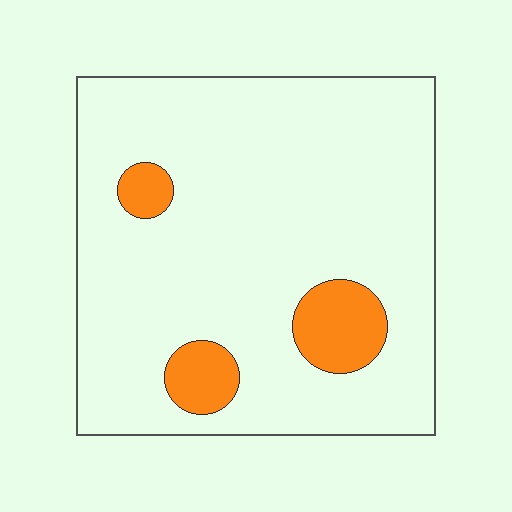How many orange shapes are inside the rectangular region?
3.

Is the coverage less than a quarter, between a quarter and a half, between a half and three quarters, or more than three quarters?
Less than a quarter.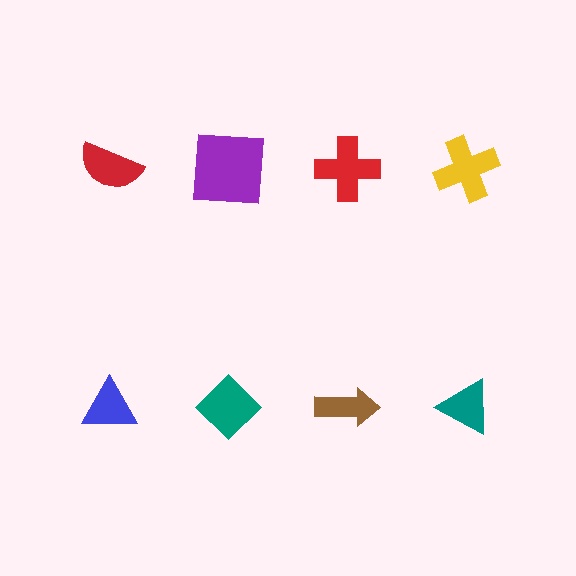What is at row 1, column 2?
A purple square.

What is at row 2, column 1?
A blue triangle.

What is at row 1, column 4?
A yellow cross.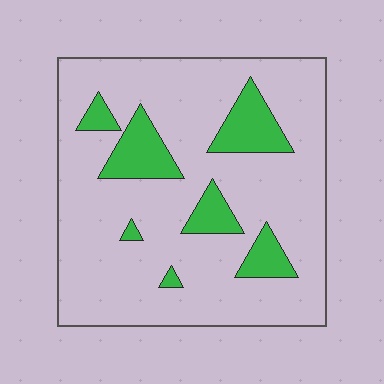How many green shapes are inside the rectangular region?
7.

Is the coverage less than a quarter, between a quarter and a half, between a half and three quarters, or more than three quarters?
Less than a quarter.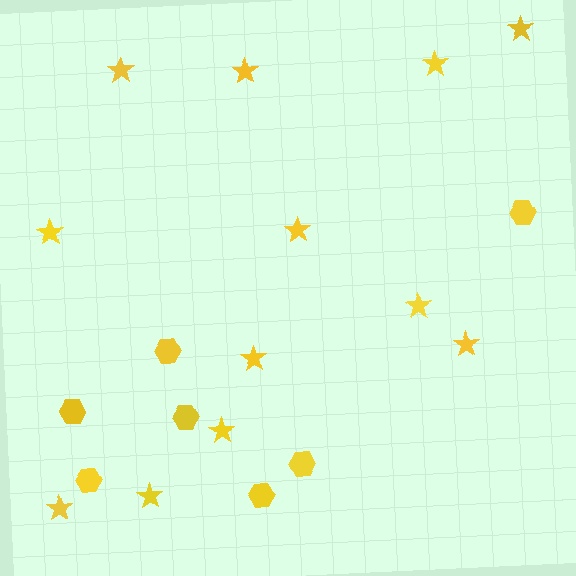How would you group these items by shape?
There are 2 groups: one group of hexagons (7) and one group of stars (12).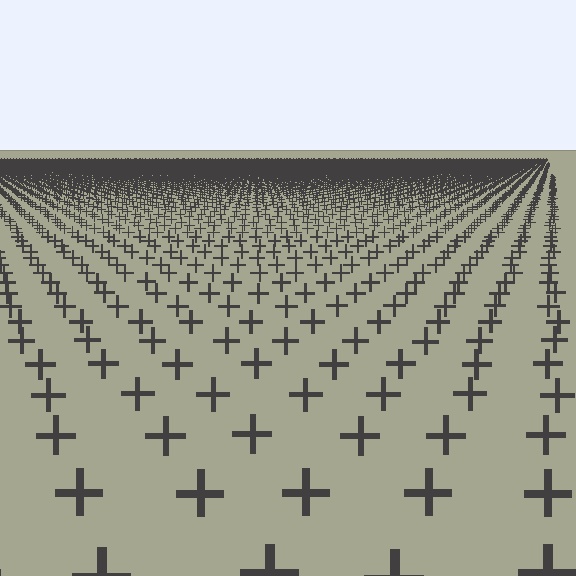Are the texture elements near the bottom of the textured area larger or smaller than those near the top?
Larger. Near the bottom, elements are closer to the viewer and appear at a bigger on-screen size.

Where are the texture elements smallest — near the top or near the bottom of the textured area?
Near the top.